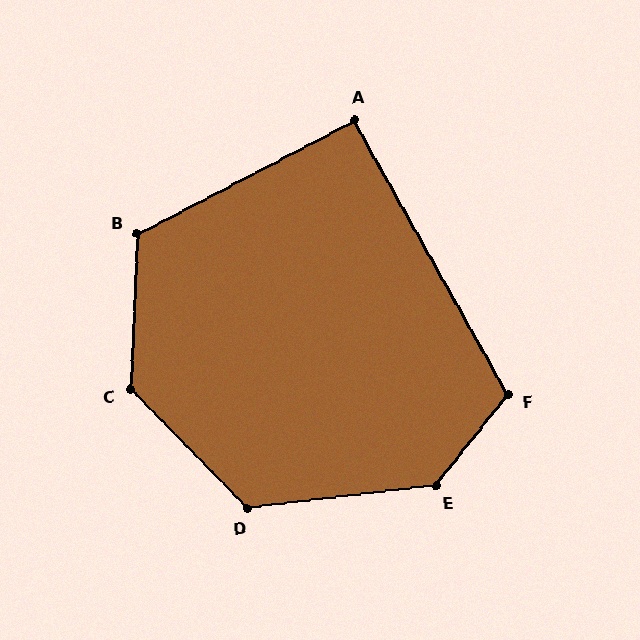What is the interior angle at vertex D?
Approximately 128 degrees (obtuse).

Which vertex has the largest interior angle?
E, at approximately 135 degrees.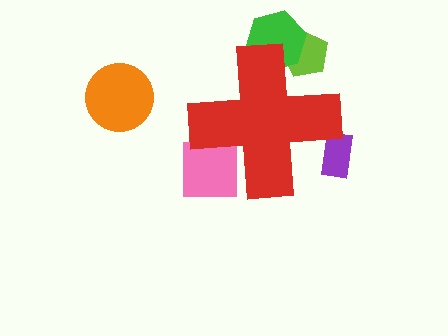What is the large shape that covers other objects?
A red cross.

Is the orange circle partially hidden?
No, the orange circle is fully visible.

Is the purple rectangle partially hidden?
Yes, the purple rectangle is partially hidden behind the red cross.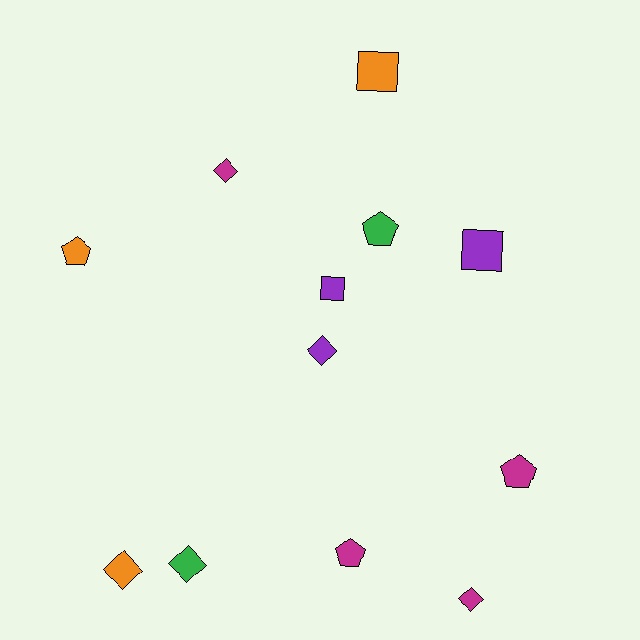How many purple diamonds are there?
There is 1 purple diamond.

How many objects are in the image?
There are 12 objects.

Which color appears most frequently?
Magenta, with 4 objects.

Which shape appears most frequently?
Diamond, with 5 objects.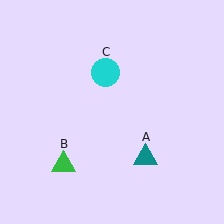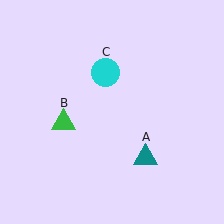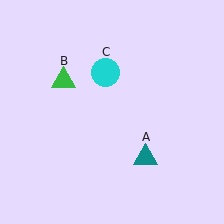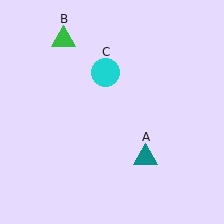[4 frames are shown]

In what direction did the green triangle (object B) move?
The green triangle (object B) moved up.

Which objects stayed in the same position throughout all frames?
Teal triangle (object A) and cyan circle (object C) remained stationary.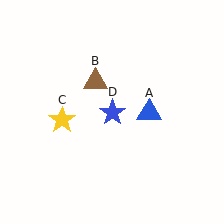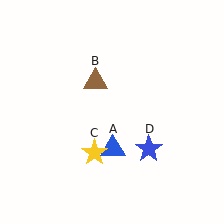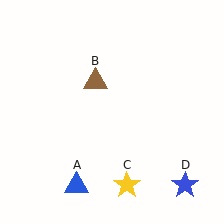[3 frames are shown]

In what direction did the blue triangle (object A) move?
The blue triangle (object A) moved down and to the left.